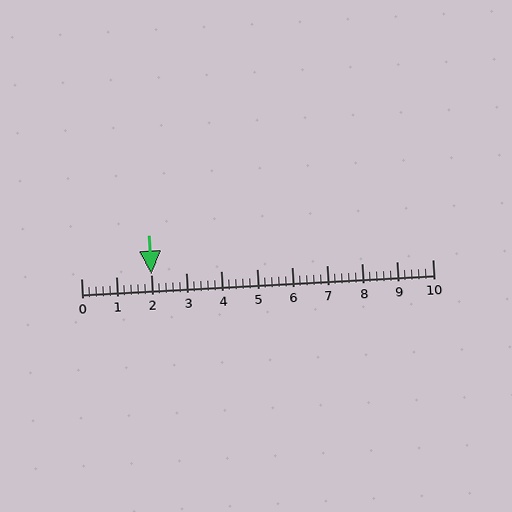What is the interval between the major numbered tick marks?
The major tick marks are spaced 1 units apart.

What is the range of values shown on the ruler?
The ruler shows values from 0 to 10.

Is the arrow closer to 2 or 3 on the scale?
The arrow is closer to 2.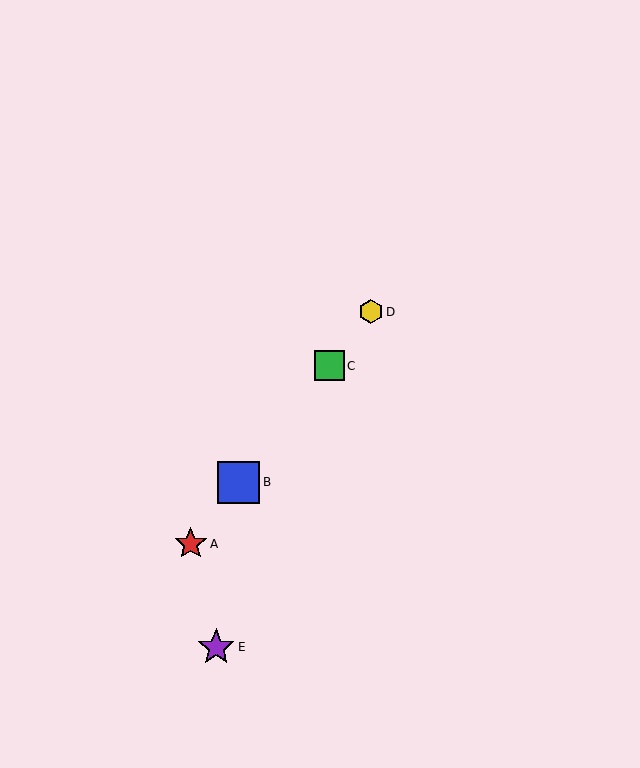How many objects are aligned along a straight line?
4 objects (A, B, C, D) are aligned along a straight line.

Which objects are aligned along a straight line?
Objects A, B, C, D are aligned along a straight line.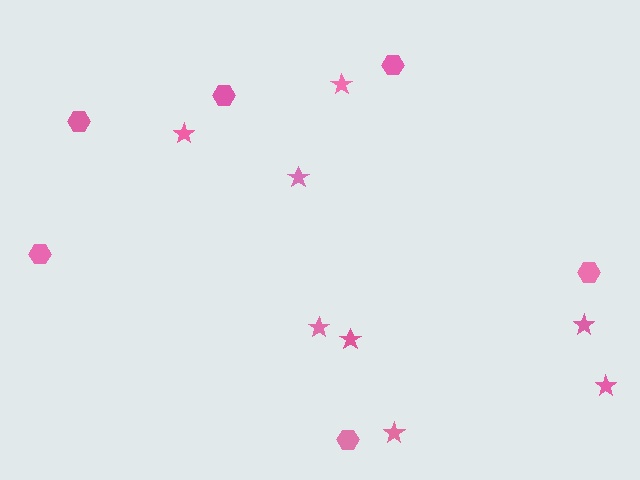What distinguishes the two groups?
There are 2 groups: one group of stars (8) and one group of hexagons (6).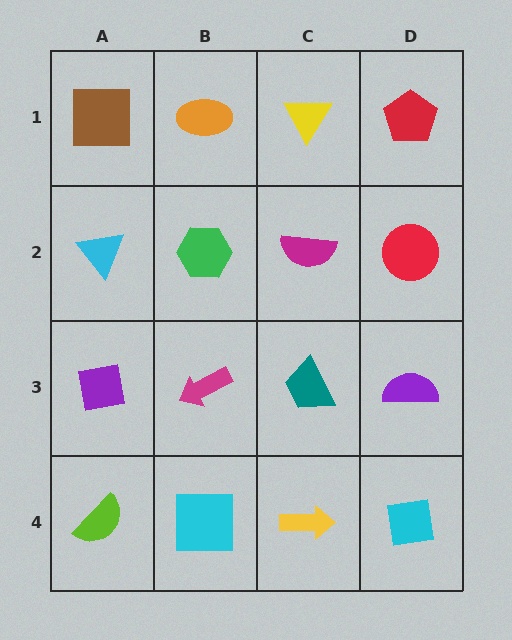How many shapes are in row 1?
4 shapes.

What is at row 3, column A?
A purple square.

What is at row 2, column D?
A red circle.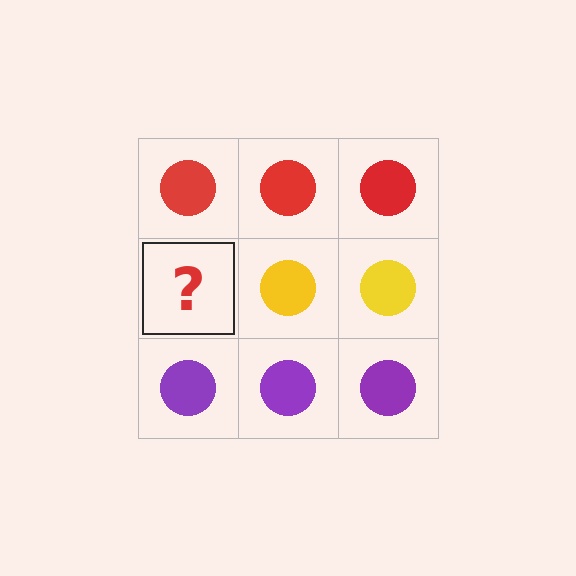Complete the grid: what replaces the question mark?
The question mark should be replaced with a yellow circle.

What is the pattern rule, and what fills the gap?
The rule is that each row has a consistent color. The gap should be filled with a yellow circle.